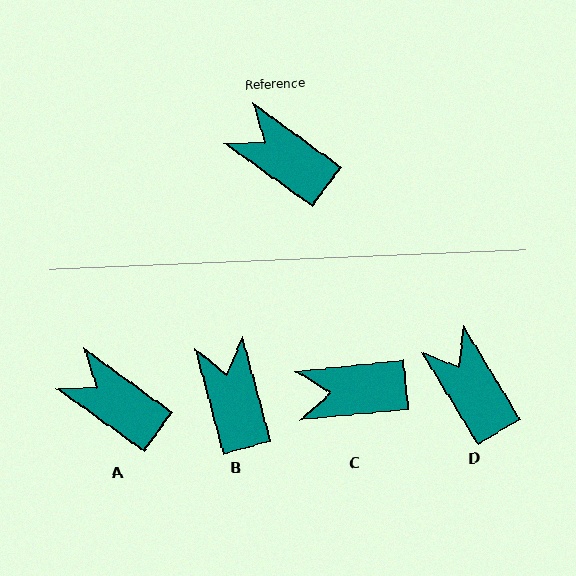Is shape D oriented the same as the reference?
No, it is off by about 23 degrees.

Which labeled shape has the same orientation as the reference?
A.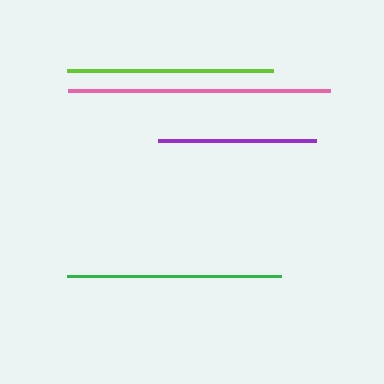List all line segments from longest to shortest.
From longest to shortest: pink, green, lime, purple.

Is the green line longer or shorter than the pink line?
The pink line is longer than the green line.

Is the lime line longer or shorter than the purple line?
The lime line is longer than the purple line.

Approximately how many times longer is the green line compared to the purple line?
The green line is approximately 1.4 times the length of the purple line.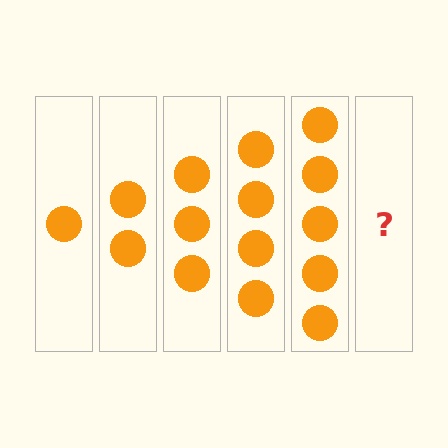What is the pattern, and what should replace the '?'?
The pattern is that each step adds one more circle. The '?' should be 6 circles.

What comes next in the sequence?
The next element should be 6 circles.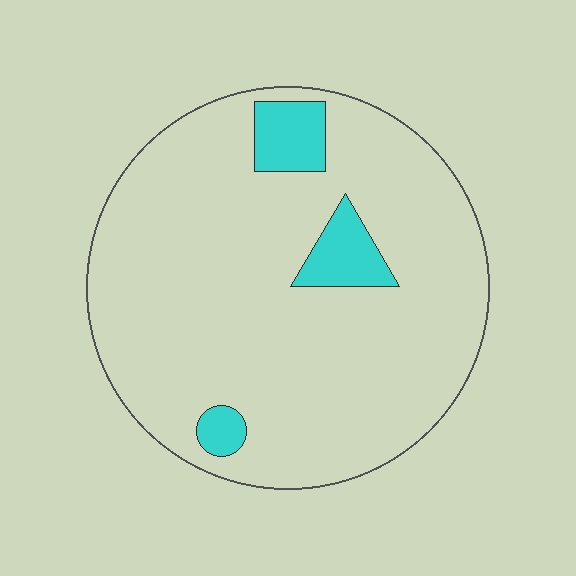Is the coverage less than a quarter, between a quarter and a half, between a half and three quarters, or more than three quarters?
Less than a quarter.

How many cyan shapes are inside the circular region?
3.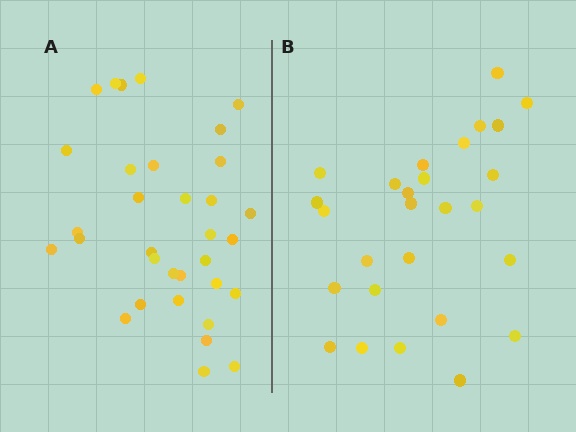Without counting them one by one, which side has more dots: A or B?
Region A (the left region) has more dots.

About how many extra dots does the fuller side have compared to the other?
Region A has about 6 more dots than region B.